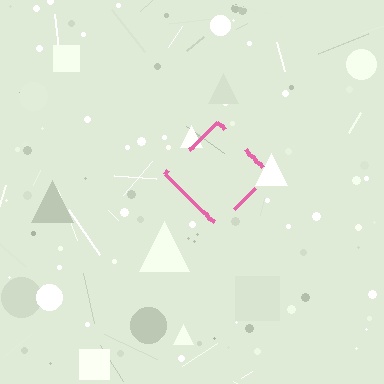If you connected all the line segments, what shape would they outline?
They would outline a diamond.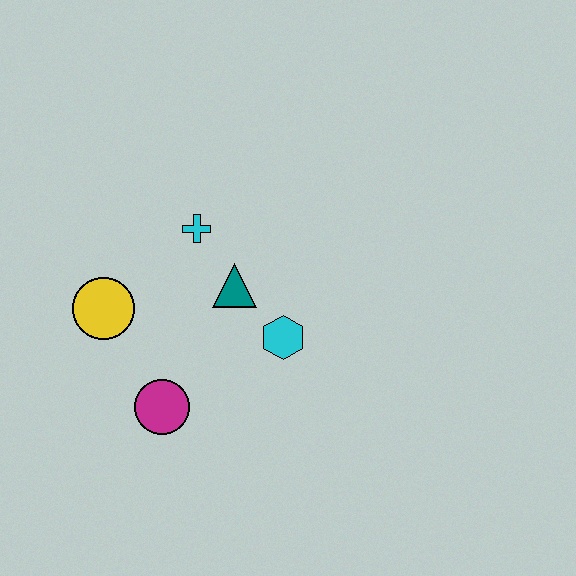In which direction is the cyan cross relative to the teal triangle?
The cyan cross is above the teal triangle.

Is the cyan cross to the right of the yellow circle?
Yes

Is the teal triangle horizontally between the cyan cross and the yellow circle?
No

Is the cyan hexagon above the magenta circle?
Yes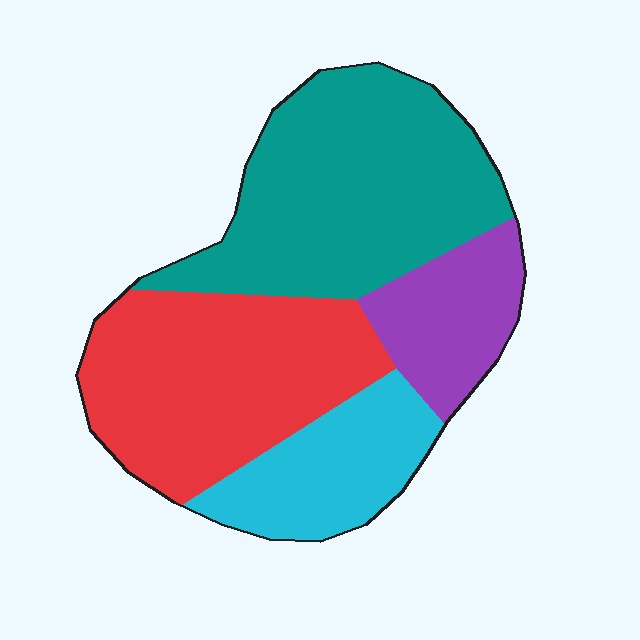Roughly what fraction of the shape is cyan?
Cyan covers about 15% of the shape.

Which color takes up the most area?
Teal, at roughly 35%.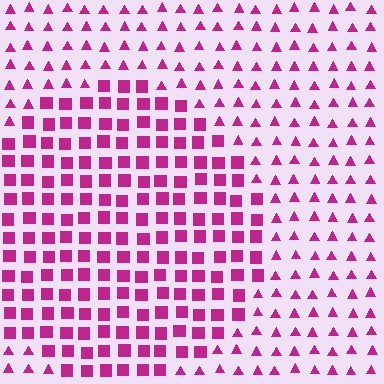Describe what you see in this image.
The image is filled with small magenta elements arranged in a uniform grid. A circle-shaped region contains squares, while the surrounding area contains triangles. The boundary is defined purely by the change in element shape.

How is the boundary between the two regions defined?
The boundary is defined by a change in element shape: squares inside vs. triangles outside. All elements share the same color and spacing.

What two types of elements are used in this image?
The image uses squares inside the circle region and triangles outside it.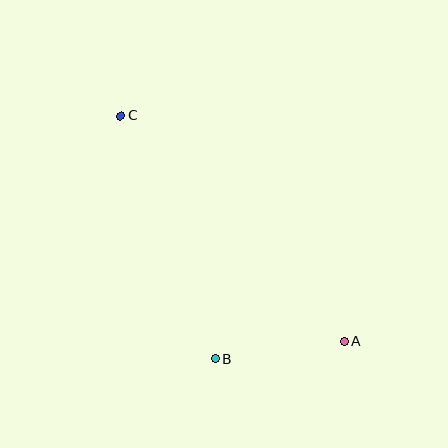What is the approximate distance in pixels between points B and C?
The distance between B and C is approximately 261 pixels.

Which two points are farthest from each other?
Points A and C are farthest from each other.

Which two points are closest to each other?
Points A and B are closest to each other.